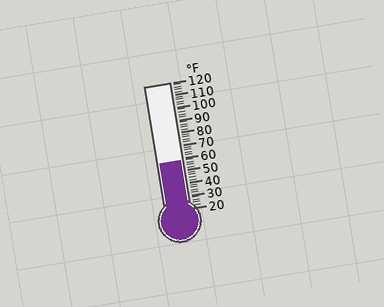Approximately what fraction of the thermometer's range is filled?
The thermometer is filled to approximately 40% of its range.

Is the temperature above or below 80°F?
The temperature is below 80°F.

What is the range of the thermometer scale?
The thermometer scale ranges from 20°F to 120°F.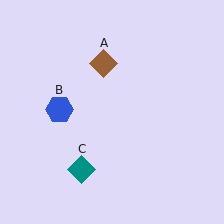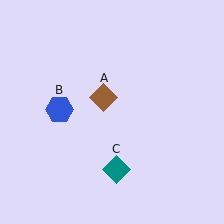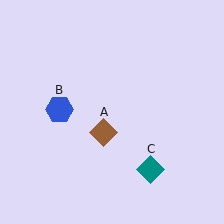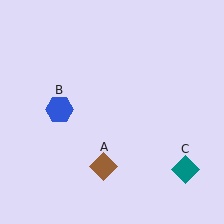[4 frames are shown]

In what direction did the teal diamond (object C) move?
The teal diamond (object C) moved right.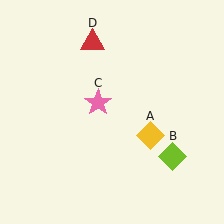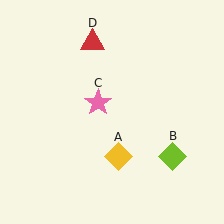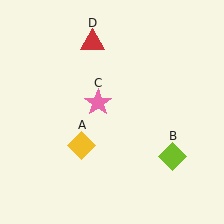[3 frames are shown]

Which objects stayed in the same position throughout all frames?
Lime diamond (object B) and pink star (object C) and red triangle (object D) remained stationary.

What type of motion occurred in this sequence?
The yellow diamond (object A) rotated clockwise around the center of the scene.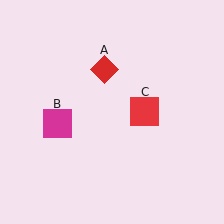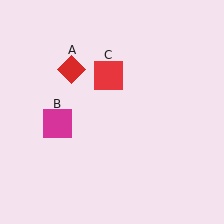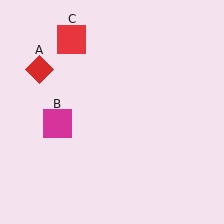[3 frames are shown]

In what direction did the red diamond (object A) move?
The red diamond (object A) moved left.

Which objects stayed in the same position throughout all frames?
Magenta square (object B) remained stationary.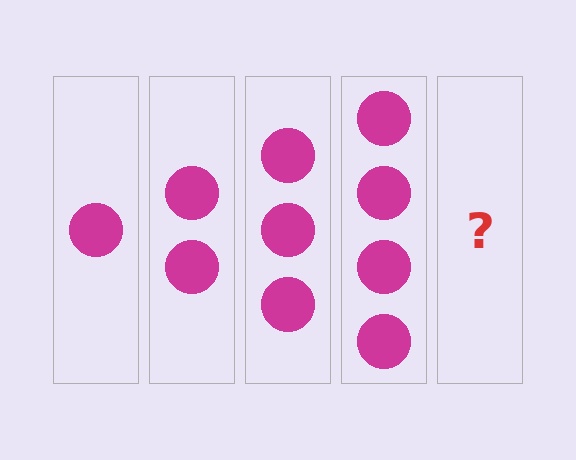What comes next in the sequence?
The next element should be 5 circles.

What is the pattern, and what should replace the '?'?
The pattern is that each step adds one more circle. The '?' should be 5 circles.